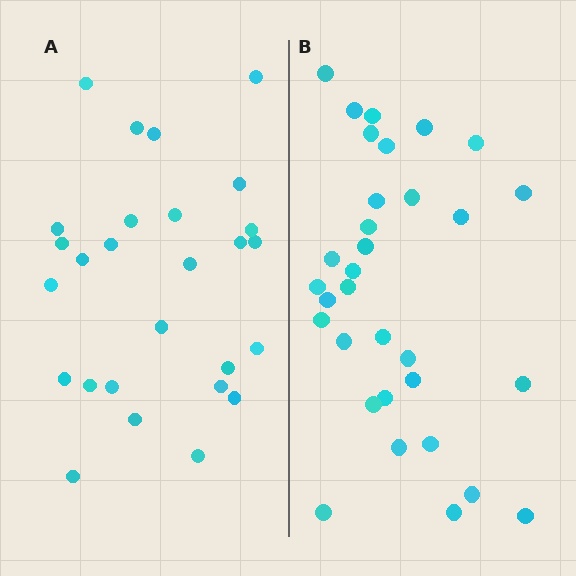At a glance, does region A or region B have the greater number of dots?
Region B (the right region) has more dots.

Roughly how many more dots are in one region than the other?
Region B has about 5 more dots than region A.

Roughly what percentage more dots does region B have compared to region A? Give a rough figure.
About 20% more.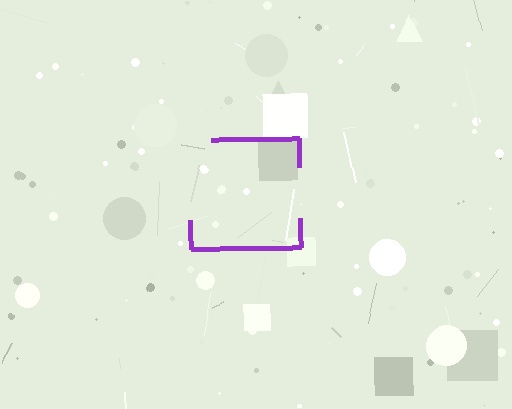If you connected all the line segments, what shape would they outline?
They would outline a square.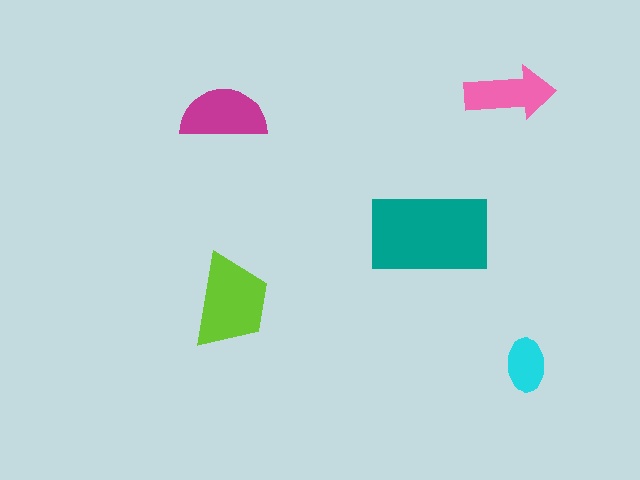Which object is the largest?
The teal rectangle.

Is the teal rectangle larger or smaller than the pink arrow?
Larger.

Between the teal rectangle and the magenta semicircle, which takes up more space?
The teal rectangle.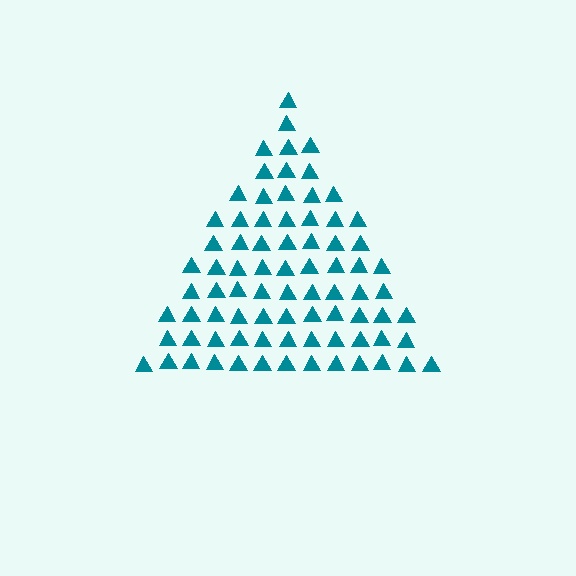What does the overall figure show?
The overall figure shows a triangle.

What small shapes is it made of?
It is made of small triangles.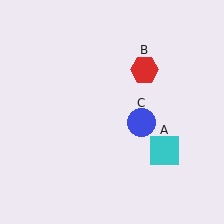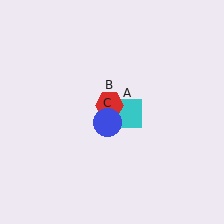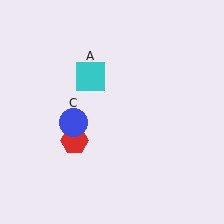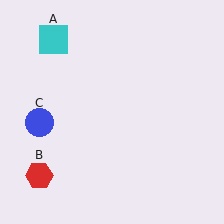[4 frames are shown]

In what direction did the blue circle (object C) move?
The blue circle (object C) moved left.